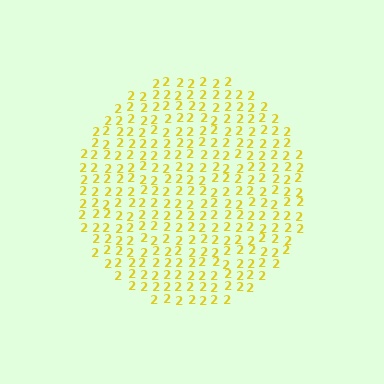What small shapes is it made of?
It is made of small digit 2's.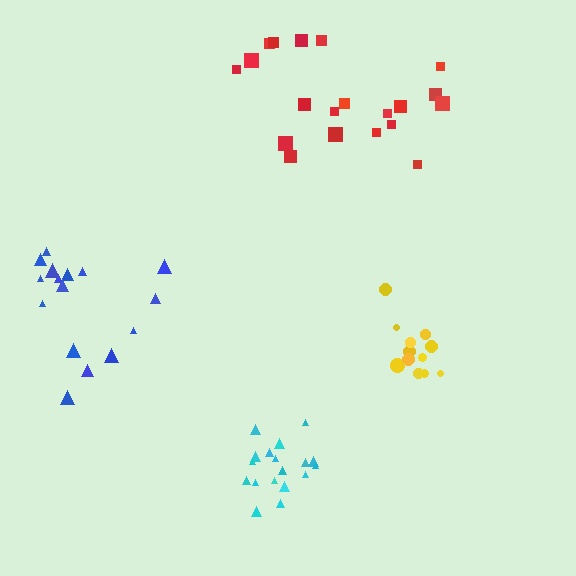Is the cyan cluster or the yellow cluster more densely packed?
Yellow.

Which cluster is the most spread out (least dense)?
Red.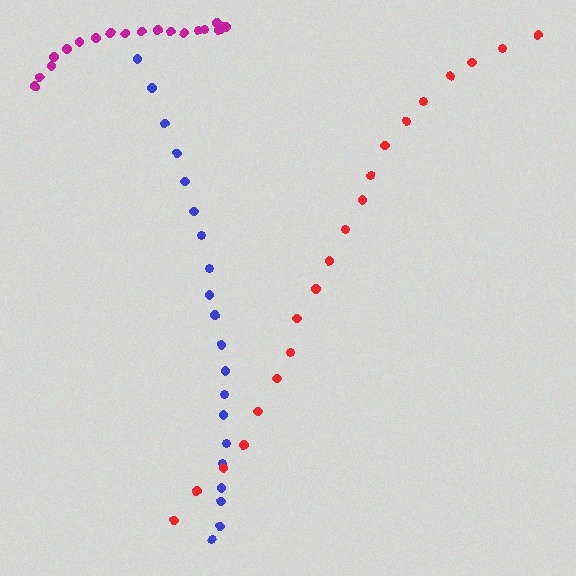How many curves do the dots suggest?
There are 3 distinct paths.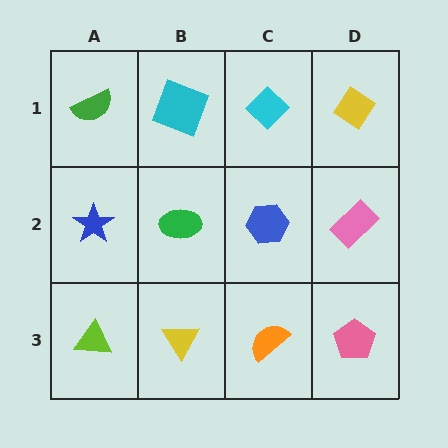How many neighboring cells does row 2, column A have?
3.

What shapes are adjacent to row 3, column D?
A pink rectangle (row 2, column D), an orange semicircle (row 3, column C).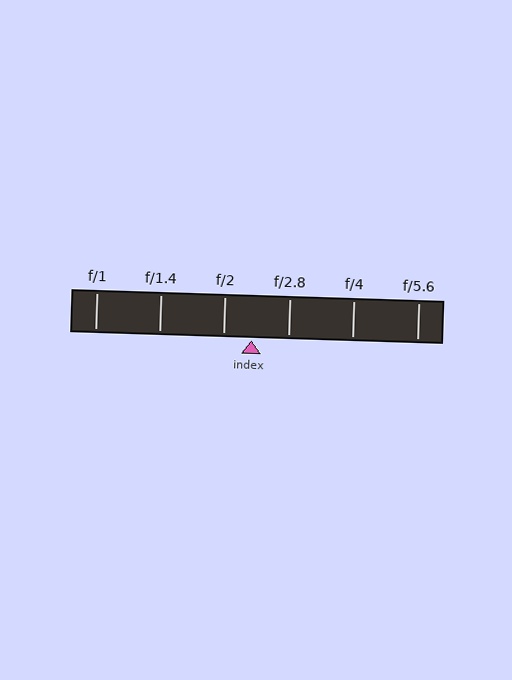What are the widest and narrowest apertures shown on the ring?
The widest aperture shown is f/1 and the narrowest is f/5.6.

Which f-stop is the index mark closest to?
The index mark is closest to f/2.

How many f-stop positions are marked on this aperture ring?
There are 6 f-stop positions marked.